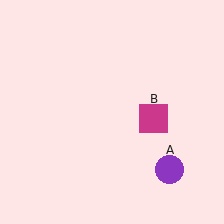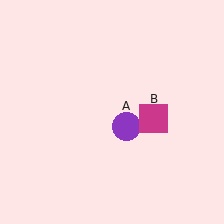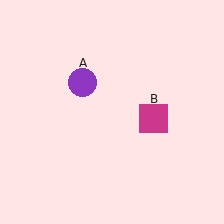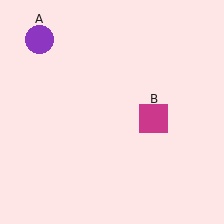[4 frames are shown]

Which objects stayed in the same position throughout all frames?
Magenta square (object B) remained stationary.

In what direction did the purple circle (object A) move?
The purple circle (object A) moved up and to the left.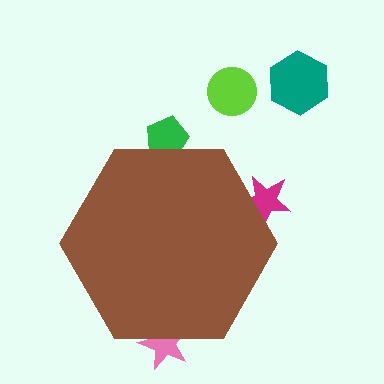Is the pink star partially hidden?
Yes, the pink star is partially hidden behind the brown hexagon.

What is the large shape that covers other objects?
A brown hexagon.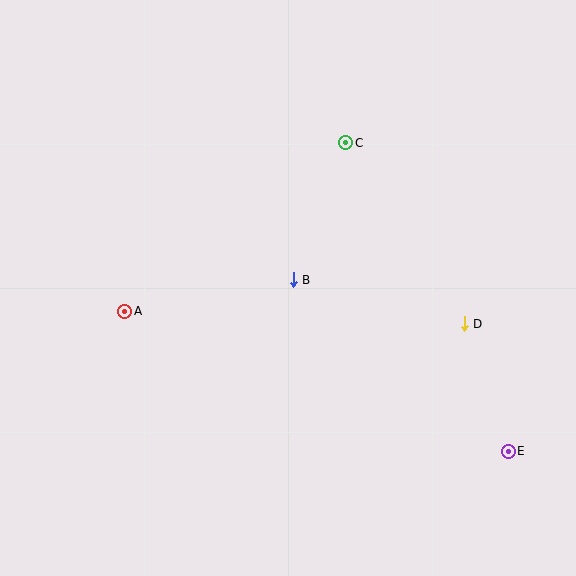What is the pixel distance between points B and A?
The distance between B and A is 171 pixels.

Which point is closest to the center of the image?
Point B at (293, 280) is closest to the center.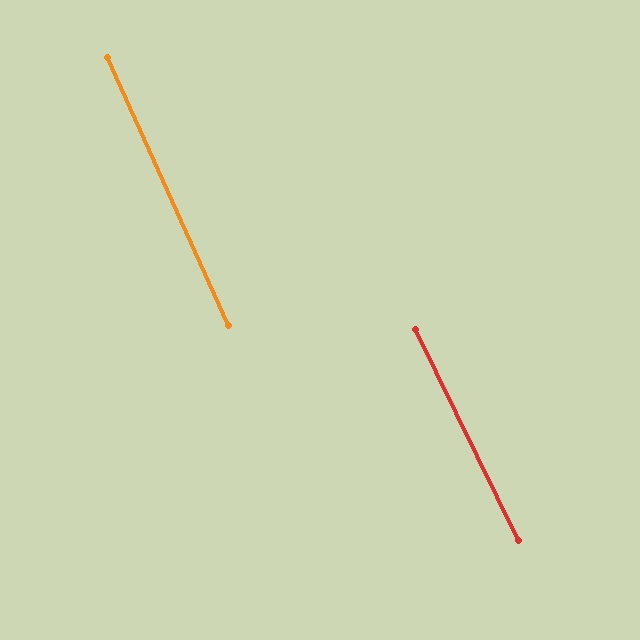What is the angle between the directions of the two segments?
Approximately 2 degrees.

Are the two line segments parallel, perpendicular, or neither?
Parallel — their directions differ by only 1.6°.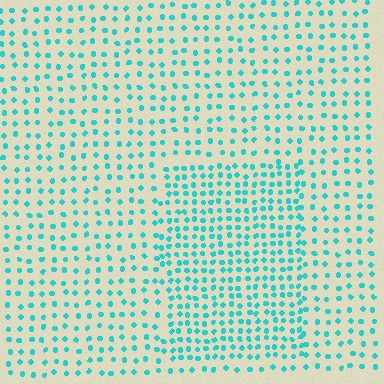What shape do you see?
I see a rectangle.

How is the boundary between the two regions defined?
The boundary is defined by a change in element density (approximately 1.7x ratio). All elements are the same color, size, and shape.